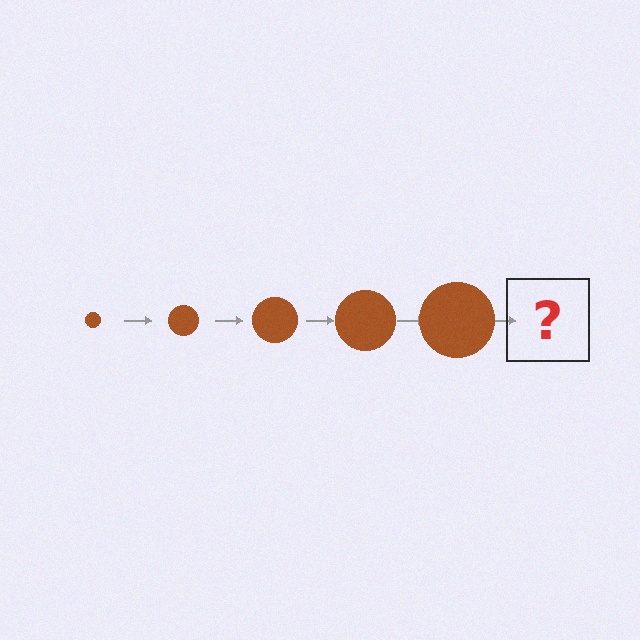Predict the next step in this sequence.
The next step is a brown circle, larger than the previous one.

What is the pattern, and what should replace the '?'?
The pattern is that the circle gets progressively larger each step. The '?' should be a brown circle, larger than the previous one.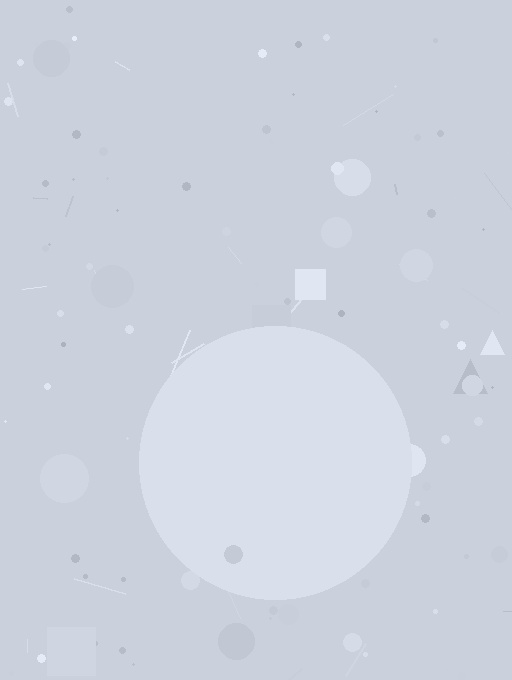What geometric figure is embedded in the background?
A circle is embedded in the background.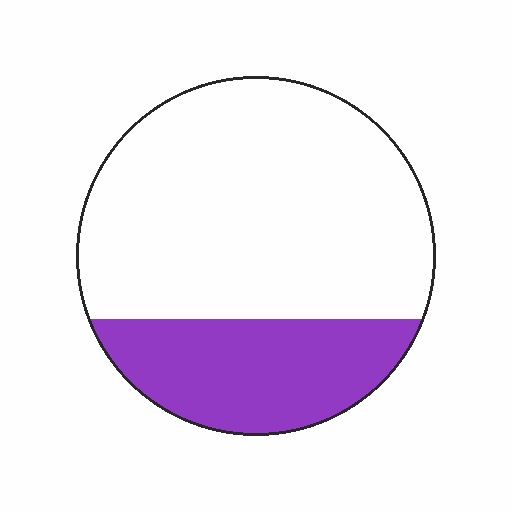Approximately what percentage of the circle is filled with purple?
Approximately 30%.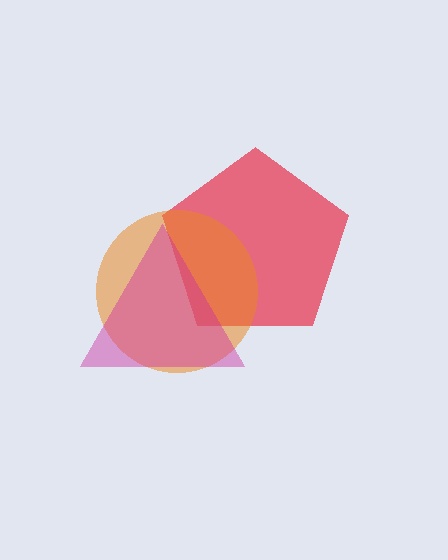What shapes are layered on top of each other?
The layered shapes are: a red pentagon, an orange circle, a magenta triangle.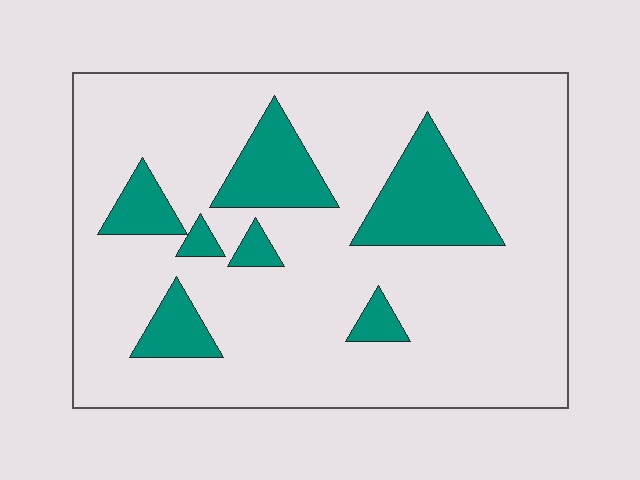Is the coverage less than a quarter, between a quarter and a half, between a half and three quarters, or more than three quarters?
Less than a quarter.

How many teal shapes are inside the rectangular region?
7.